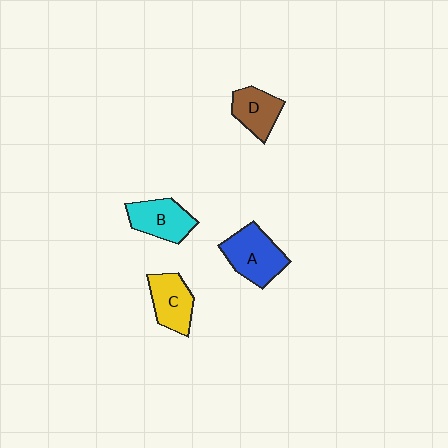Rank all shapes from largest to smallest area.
From largest to smallest: A (blue), B (cyan), C (yellow), D (brown).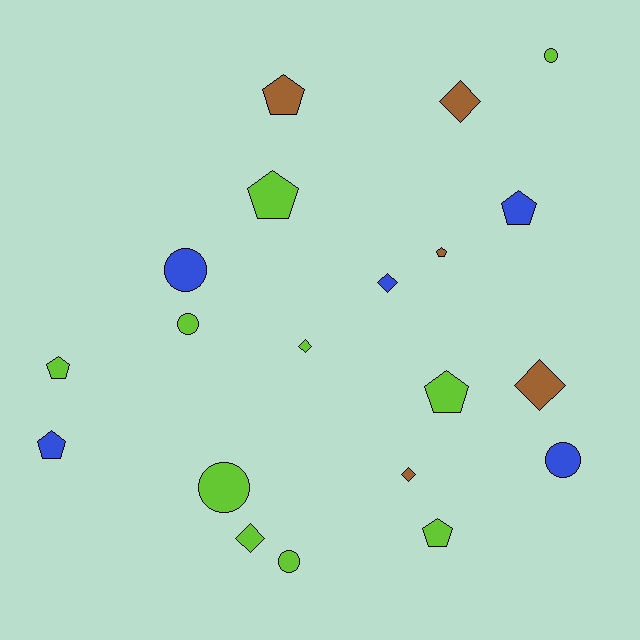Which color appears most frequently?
Lime, with 10 objects.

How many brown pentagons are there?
There are 2 brown pentagons.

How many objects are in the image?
There are 20 objects.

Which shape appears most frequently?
Pentagon, with 8 objects.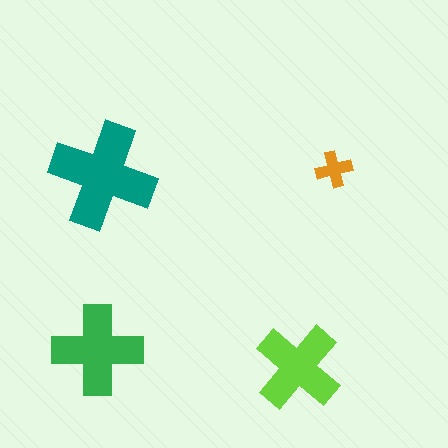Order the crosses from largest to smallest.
the teal one, the green one, the lime one, the orange one.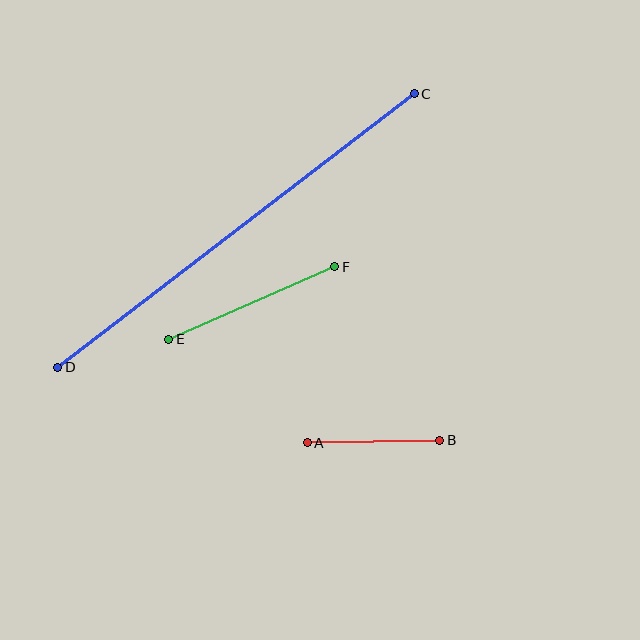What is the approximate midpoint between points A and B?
The midpoint is at approximately (373, 442) pixels.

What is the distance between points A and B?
The distance is approximately 132 pixels.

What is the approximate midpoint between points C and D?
The midpoint is at approximately (236, 230) pixels.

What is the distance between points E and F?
The distance is approximately 181 pixels.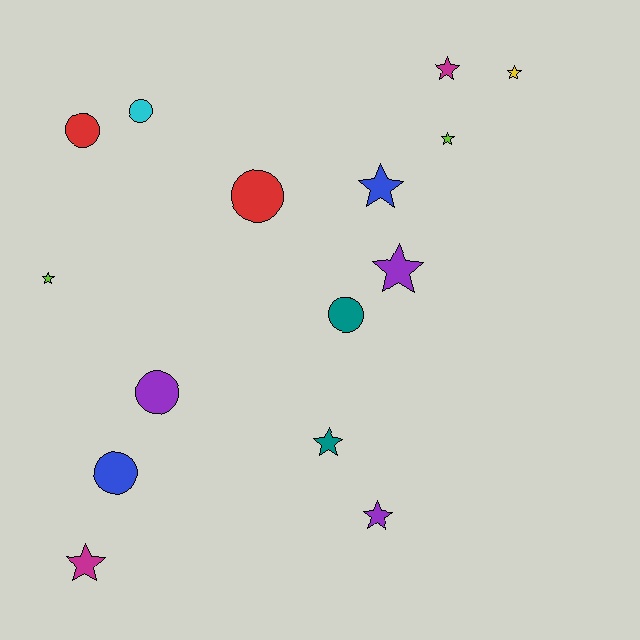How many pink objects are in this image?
There are no pink objects.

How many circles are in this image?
There are 6 circles.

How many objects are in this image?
There are 15 objects.